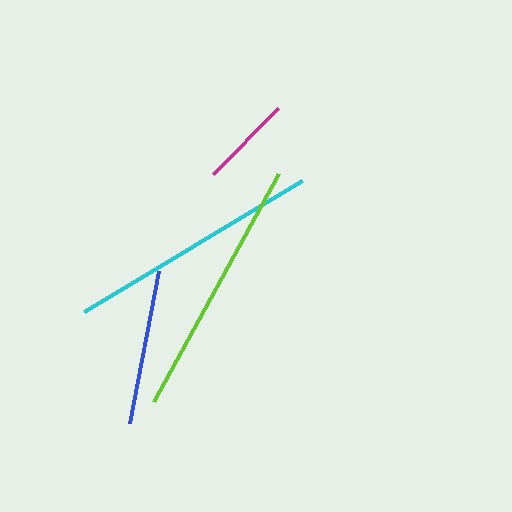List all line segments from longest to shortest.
From longest to shortest: lime, cyan, blue, magenta.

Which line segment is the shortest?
The magenta line is the shortest at approximately 93 pixels.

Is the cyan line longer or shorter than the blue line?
The cyan line is longer than the blue line.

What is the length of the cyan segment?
The cyan segment is approximately 254 pixels long.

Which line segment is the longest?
The lime line is the longest at approximately 261 pixels.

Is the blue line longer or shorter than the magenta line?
The blue line is longer than the magenta line.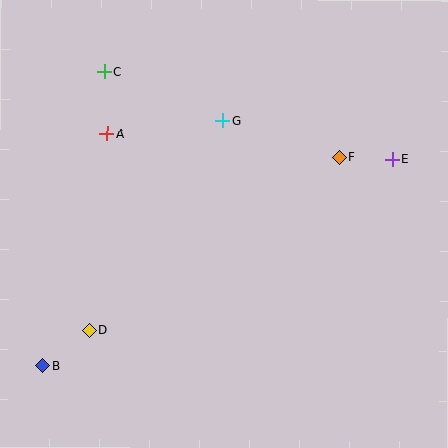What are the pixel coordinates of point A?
Point A is at (107, 134).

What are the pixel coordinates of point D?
Point D is at (90, 330).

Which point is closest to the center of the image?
Point G at (222, 121) is closest to the center.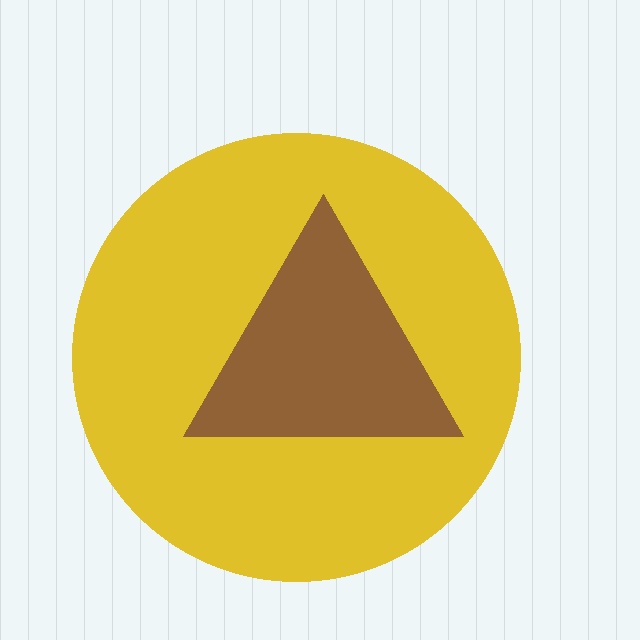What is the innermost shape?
The brown triangle.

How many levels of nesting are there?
2.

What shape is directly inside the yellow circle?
The brown triangle.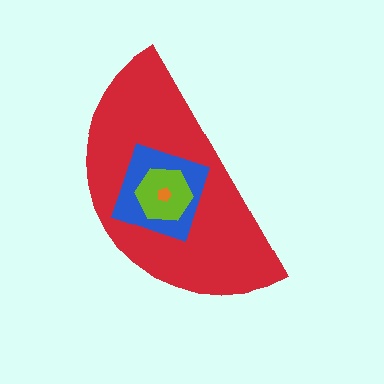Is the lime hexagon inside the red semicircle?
Yes.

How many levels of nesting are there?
4.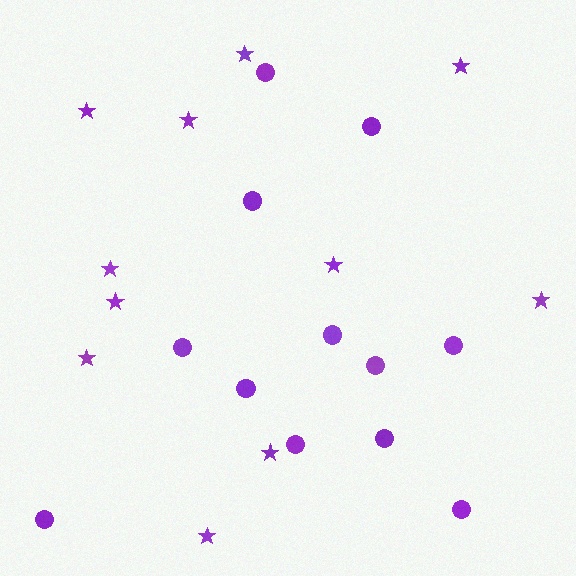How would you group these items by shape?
There are 2 groups: one group of circles (12) and one group of stars (11).